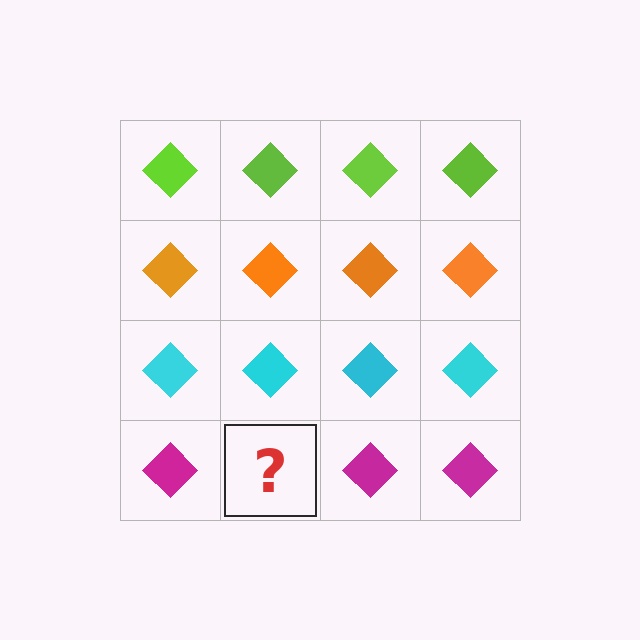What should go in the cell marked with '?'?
The missing cell should contain a magenta diamond.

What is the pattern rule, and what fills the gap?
The rule is that each row has a consistent color. The gap should be filled with a magenta diamond.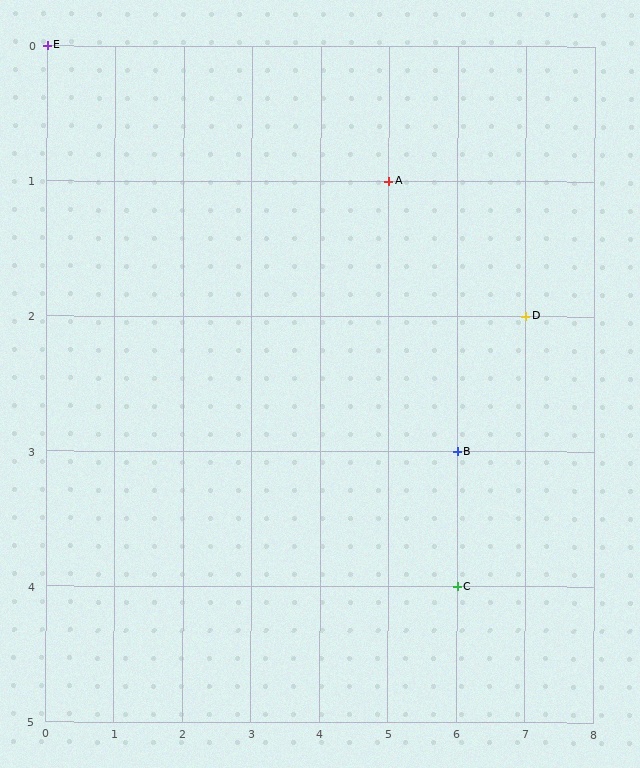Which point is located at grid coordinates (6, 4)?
Point C is at (6, 4).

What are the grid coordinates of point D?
Point D is at grid coordinates (7, 2).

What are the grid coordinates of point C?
Point C is at grid coordinates (6, 4).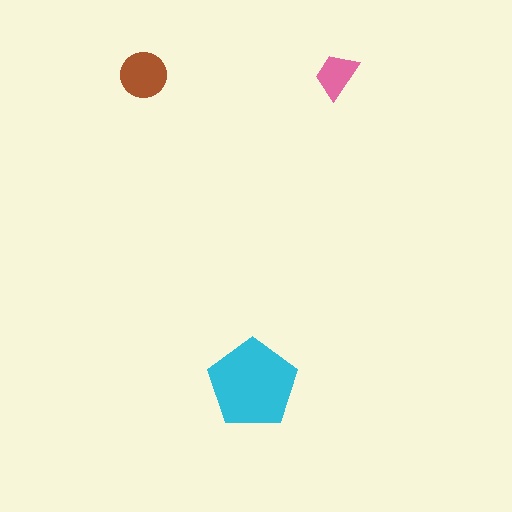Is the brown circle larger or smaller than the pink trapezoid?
Larger.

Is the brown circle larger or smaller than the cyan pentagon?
Smaller.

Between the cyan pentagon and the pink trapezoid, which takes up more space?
The cyan pentagon.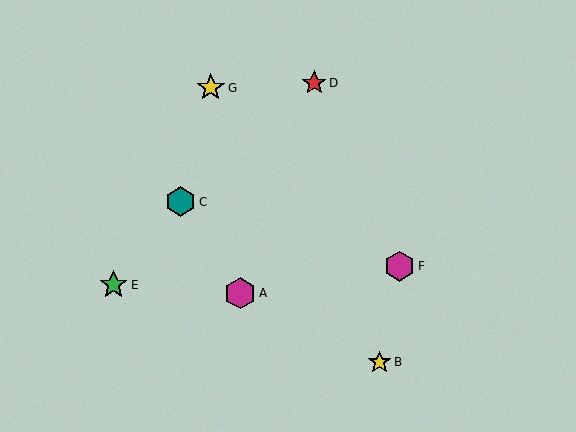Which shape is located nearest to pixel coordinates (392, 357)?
The yellow star (labeled B) at (379, 362) is nearest to that location.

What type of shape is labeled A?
Shape A is a magenta hexagon.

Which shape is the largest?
The magenta hexagon (labeled A) is the largest.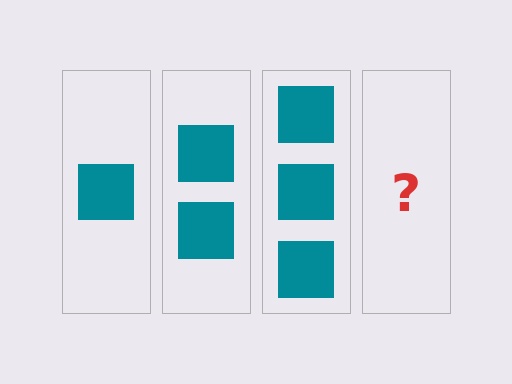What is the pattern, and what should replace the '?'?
The pattern is that each step adds one more square. The '?' should be 4 squares.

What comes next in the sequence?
The next element should be 4 squares.